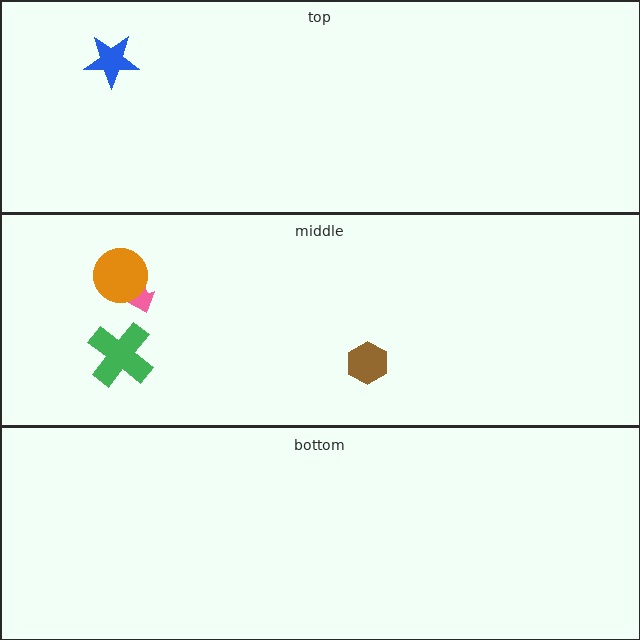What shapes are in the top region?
The blue star.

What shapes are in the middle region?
The pink arrow, the green cross, the brown hexagon, the orange circle.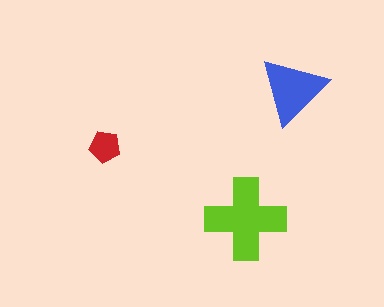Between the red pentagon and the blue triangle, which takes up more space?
The blue triangle.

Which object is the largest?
The lime cross.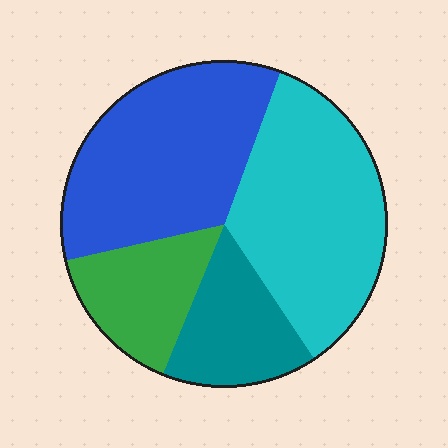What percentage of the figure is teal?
Teal takes up less than a quarter of the figure.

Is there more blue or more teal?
Blue.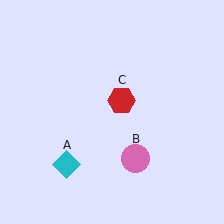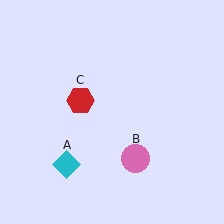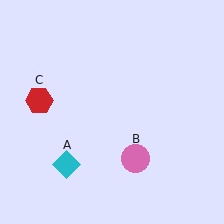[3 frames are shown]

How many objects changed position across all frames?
1 object changed position: red hexagon (object C).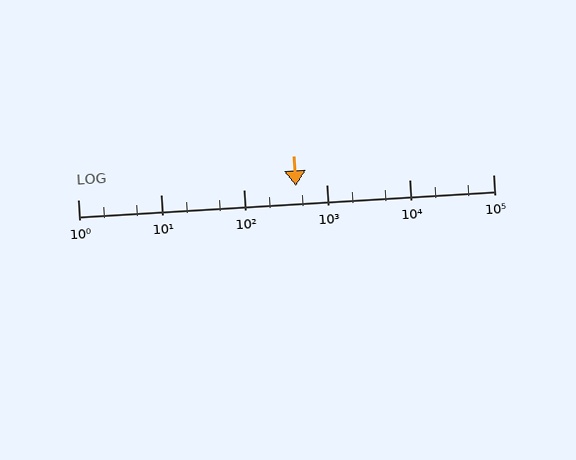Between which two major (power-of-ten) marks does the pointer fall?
The pointer is between 100 and 1000.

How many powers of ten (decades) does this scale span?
The scale spans 5 decades, from 1 to 100000.